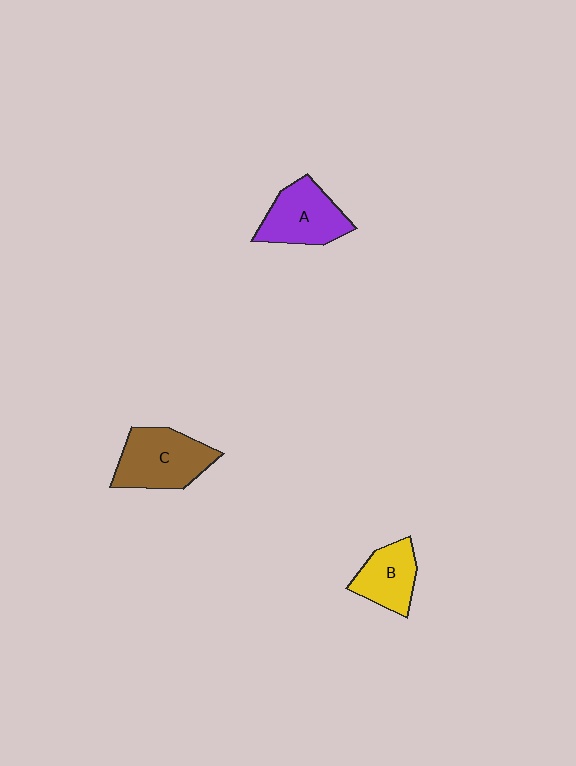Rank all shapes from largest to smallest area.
From largest to smallest: C (brown), A (purple), B (yellow).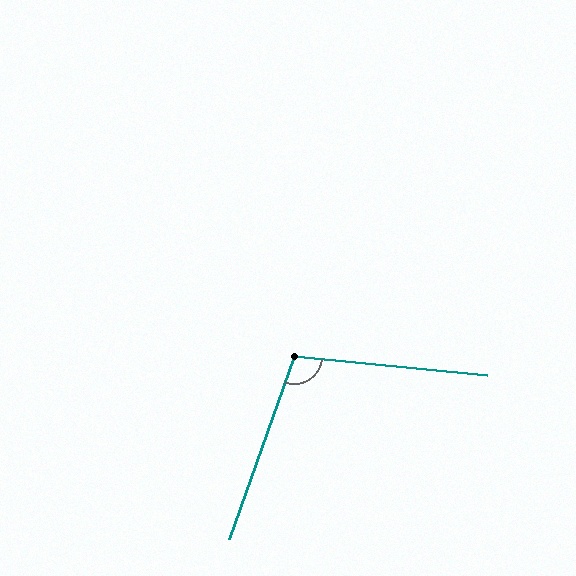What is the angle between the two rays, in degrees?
Approximately 104 degrees.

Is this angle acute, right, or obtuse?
It is obtuse.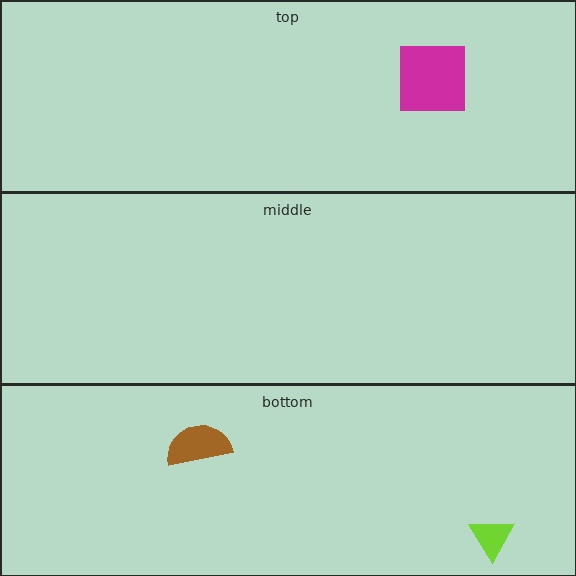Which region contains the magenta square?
The top region.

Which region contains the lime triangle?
The bottom region.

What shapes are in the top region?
The magenta square.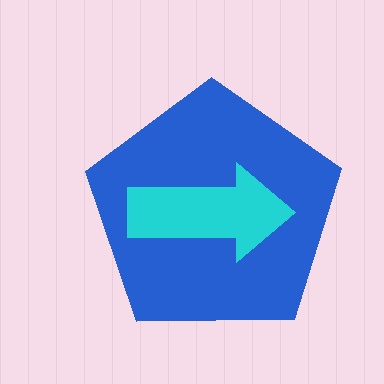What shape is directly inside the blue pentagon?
The cyan arrow.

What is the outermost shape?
The blue pentagon.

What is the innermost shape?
The cyan arrow.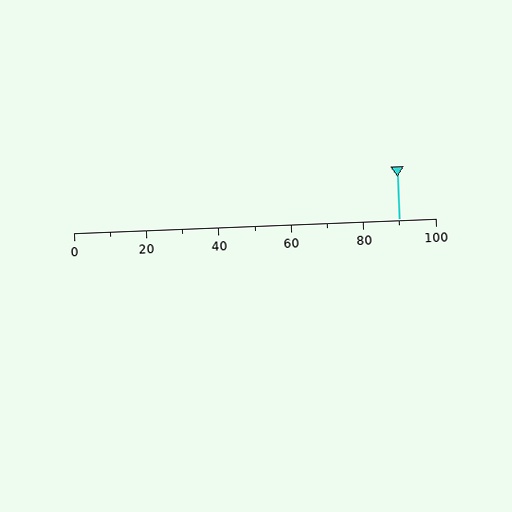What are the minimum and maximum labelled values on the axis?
The axis runs from 0 to 100.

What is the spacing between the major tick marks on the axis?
The major ticks are spaced 20 apart.